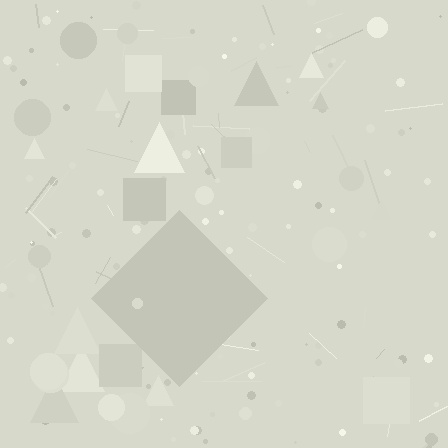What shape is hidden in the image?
A diamond is hidden in the image.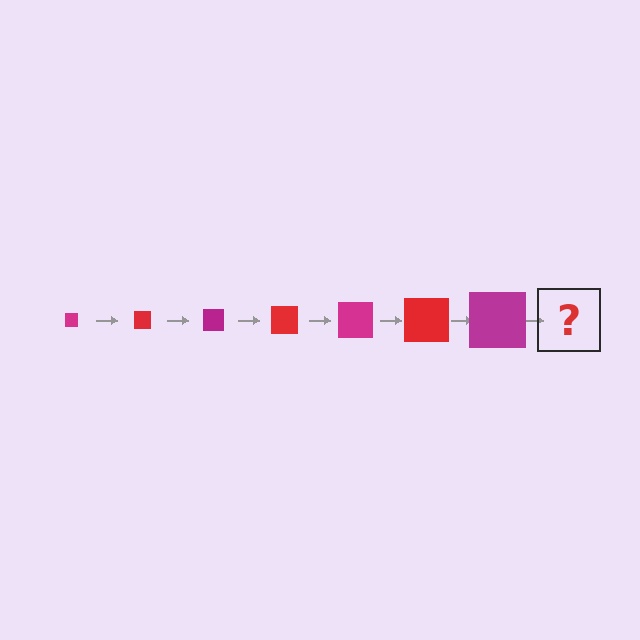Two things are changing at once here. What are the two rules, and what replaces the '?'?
The two rules are that the square grows larger each step and the color cycles through magenta and red. The '?' should be a red square, larger than the previous one.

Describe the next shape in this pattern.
It should be a red square, larger than the previous one.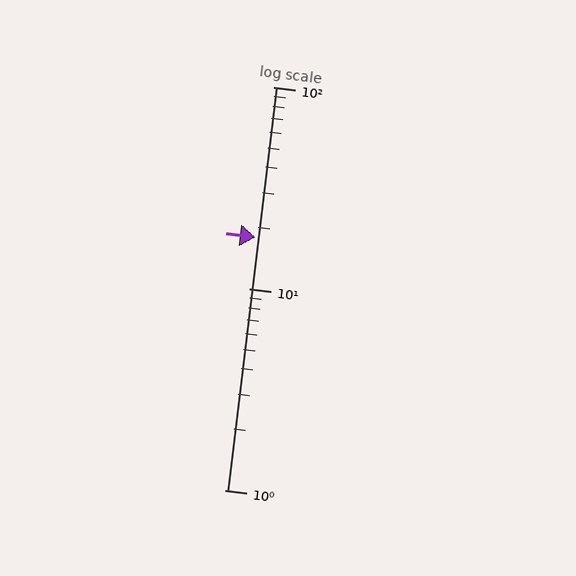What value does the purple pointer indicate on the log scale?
The pointer indicates approximately 18.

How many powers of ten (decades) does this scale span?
The scale spans 2 decades, from 1 to 100.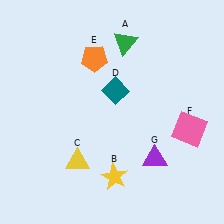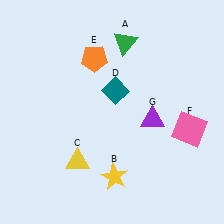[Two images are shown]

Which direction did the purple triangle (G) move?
The purple triangle (G) moved up.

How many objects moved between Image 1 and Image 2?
1 object moved between the two images.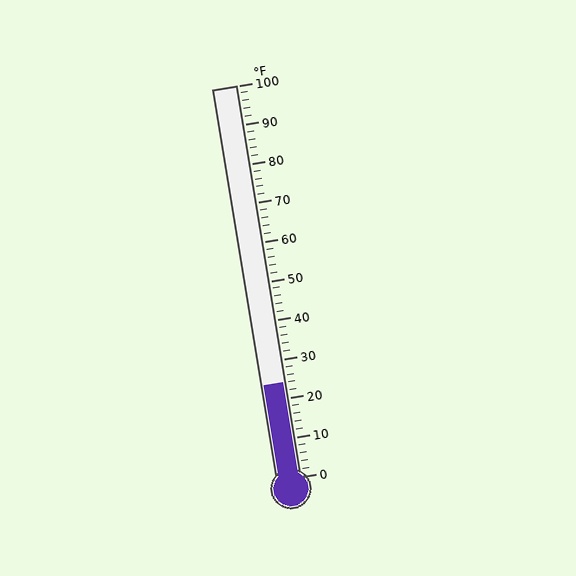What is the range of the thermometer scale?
The thermometer scale ranges from 0°F to 100°F.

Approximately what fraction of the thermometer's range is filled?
The thermometer is filled to approximately 25% of its range.